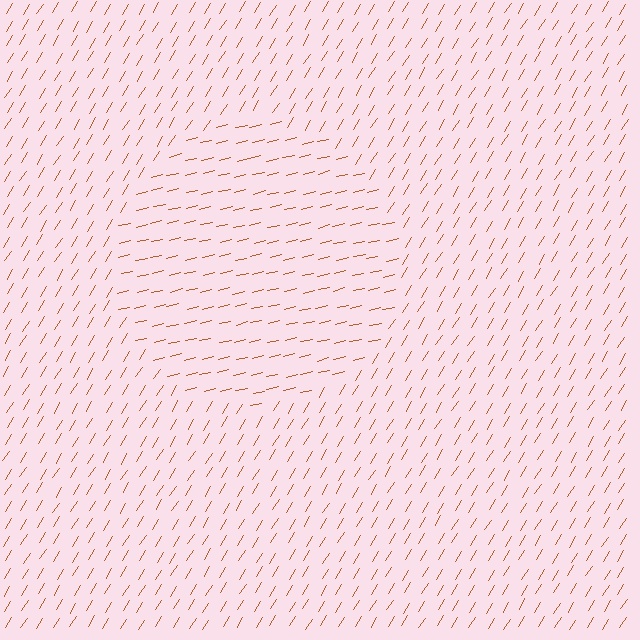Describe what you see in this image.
The image is filled with small brown line segments. A circle region in the image has lines oriented differently from the surrounding lines, creating a visible texture boundary.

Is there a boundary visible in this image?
Yes, there is a texture boundary formed by a change in line orientation.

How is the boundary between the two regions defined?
The boundary is defined purely by a change in line orientation (approximately 45 degrees difference). All lines are the same color and thickness.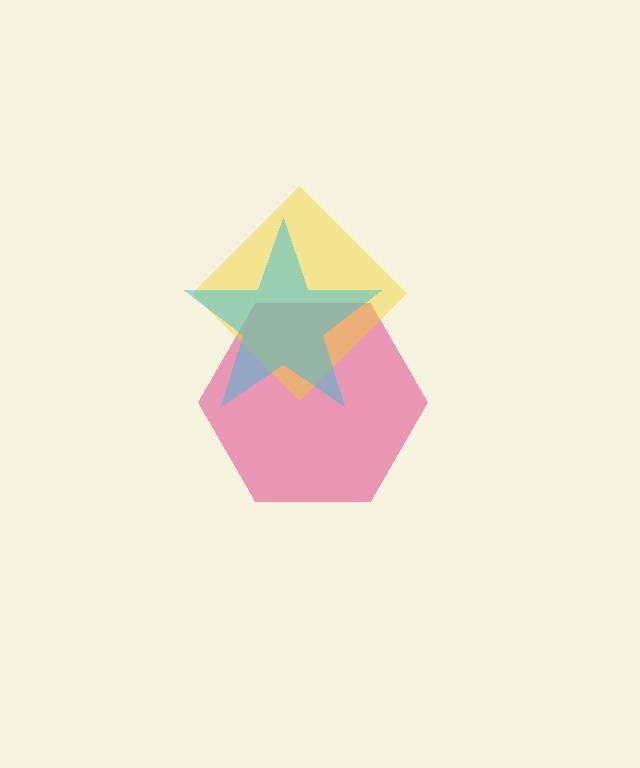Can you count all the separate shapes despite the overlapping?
Yes, there are 3 separate shapes.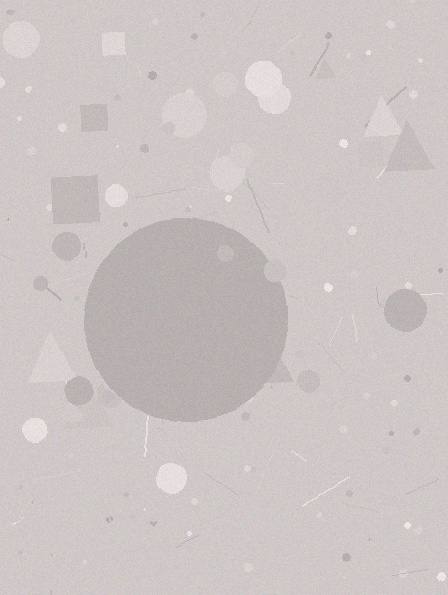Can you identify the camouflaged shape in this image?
The camouflaged shape is a circle.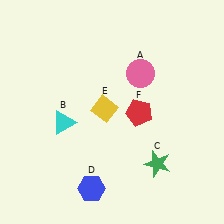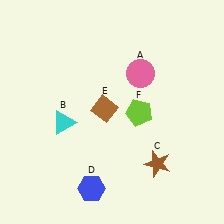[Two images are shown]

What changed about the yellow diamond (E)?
In Image 1, E is yellow. In Image 2, it changed to brown.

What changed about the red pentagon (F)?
In Image 1, F is red. In Image 2, it changed to lime.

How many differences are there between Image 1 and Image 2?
There are 3 differences between the two images.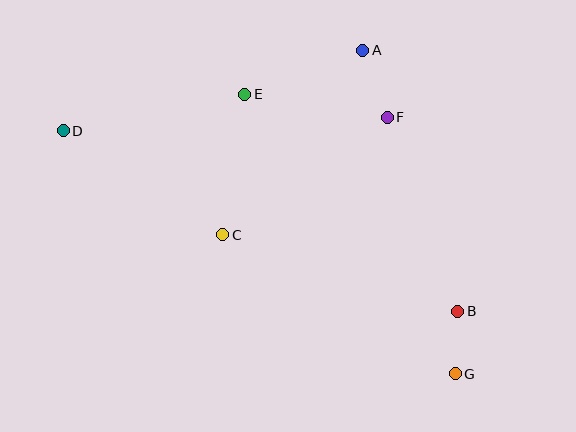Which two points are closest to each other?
Points B and G are closest to each other.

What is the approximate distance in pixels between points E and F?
The distance between E and F is approximately 145 pixels.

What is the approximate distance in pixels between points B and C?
The distance between B and C is approximately 247 pixels.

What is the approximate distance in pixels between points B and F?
The distance between B and F is approximately 206 pixels.